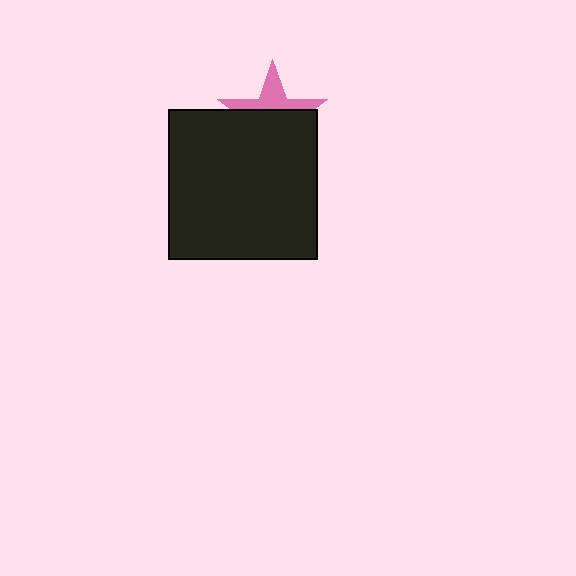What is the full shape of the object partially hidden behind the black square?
The partially hidden object is a pink star.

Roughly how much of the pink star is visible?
A small part of it is visible (roughly 39%).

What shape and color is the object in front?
The object in front is a black square.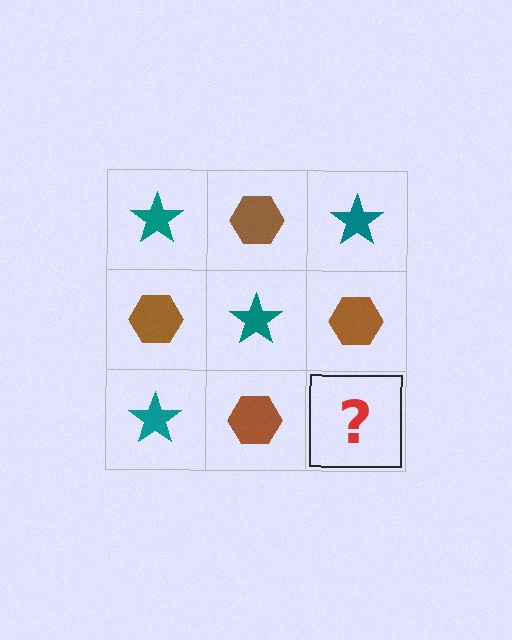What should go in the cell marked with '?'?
The missing cell should contain a teal star.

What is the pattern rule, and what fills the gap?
The rule is that it alternates teal star and brown hexagon in a checkerboard pattern. The gap should be filled with a teal star.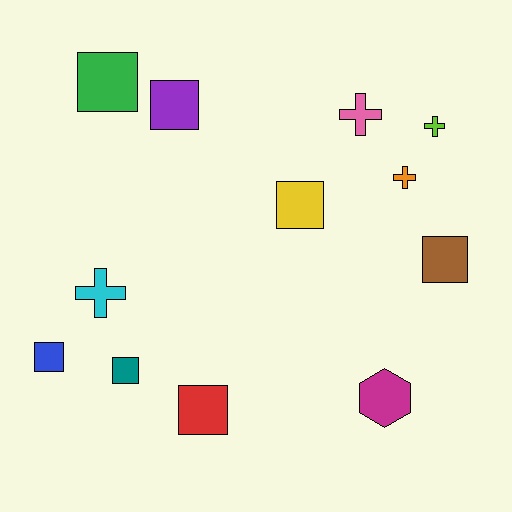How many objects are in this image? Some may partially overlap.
There are 12 objects.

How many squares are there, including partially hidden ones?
There are 7 squares.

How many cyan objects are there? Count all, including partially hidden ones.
There is 1 cyan object.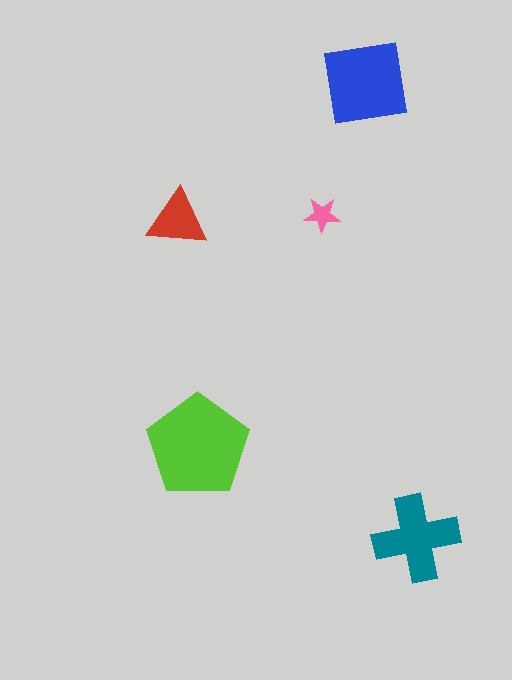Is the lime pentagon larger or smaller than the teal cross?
Larger.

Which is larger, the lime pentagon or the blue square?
The lime pentagon.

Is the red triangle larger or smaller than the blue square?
Smaller.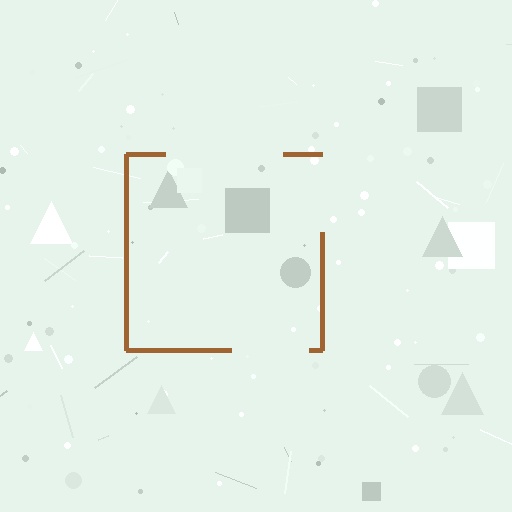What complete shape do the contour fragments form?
The contour fragments form a square.